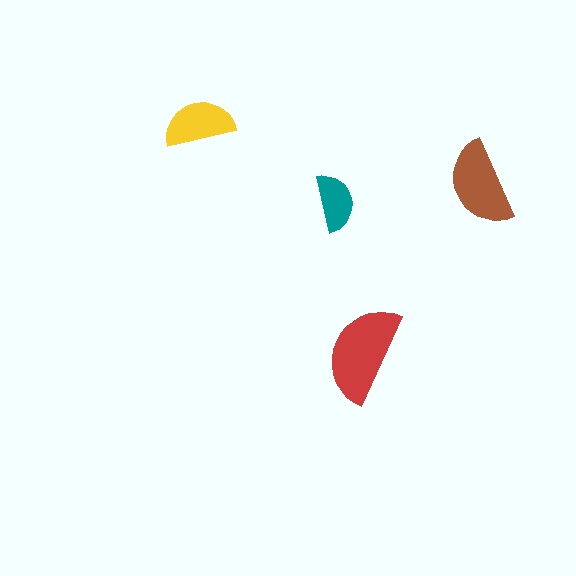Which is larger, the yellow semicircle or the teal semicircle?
The yellow one.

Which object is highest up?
The yellow semicircle is topmost.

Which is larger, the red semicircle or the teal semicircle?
The red one.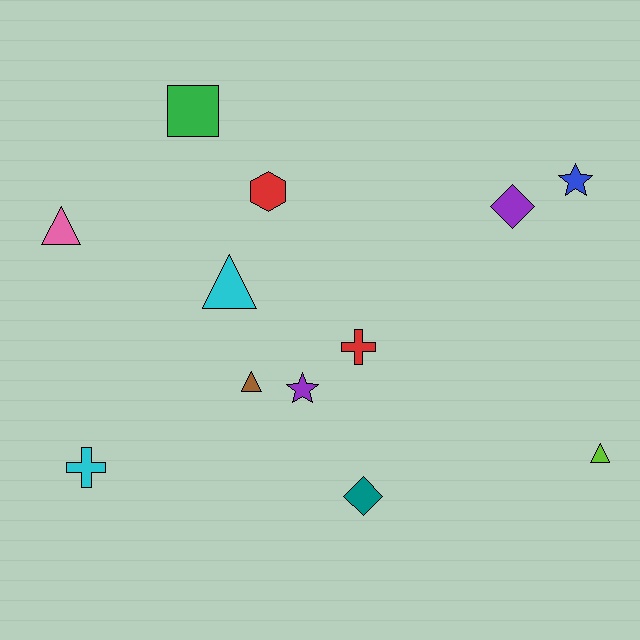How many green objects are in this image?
There is 1 green object.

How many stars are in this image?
There are 2 stars.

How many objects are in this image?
There are 12 objects.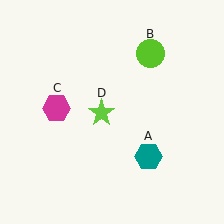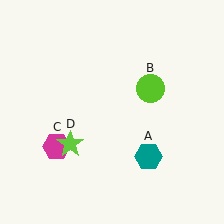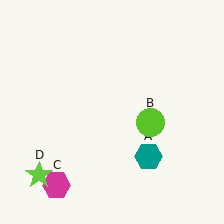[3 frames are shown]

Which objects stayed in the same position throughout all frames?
Teal hexagon (object A) remained stationary.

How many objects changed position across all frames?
3 objects changed position: lime circle (object B), magenta hexagon (object C), lime star (object D).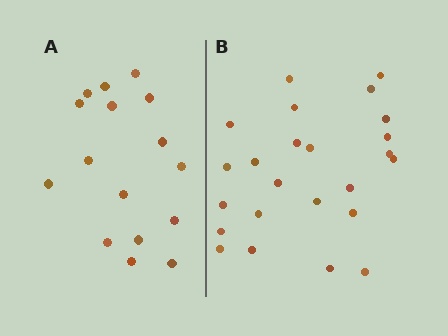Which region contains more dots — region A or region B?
Region B (the right region) has more dots.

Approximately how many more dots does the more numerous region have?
Region B has roughly 8 or so more dots than region A.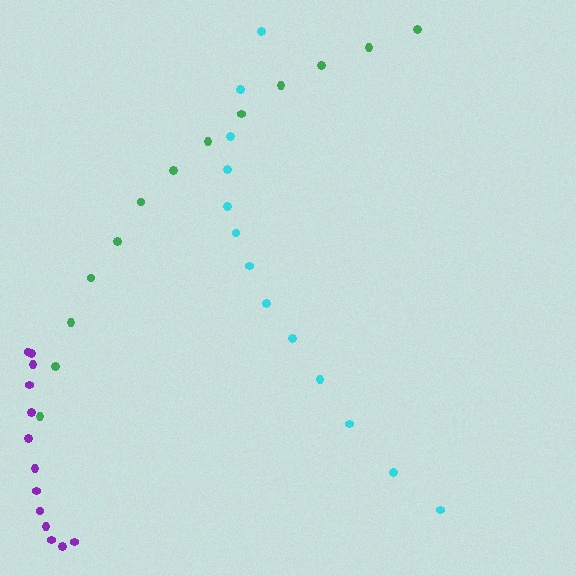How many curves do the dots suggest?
There are 3 distinct paths.